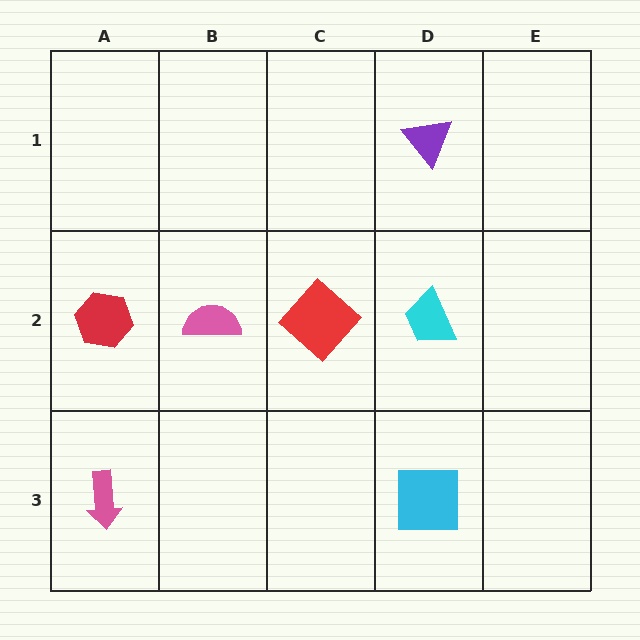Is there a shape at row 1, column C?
No, that cell is empty.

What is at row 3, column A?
A pink arrow.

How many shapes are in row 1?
1 shape.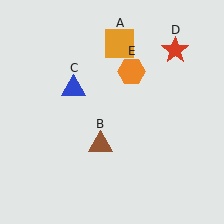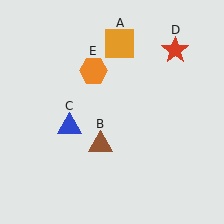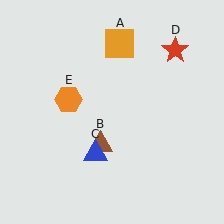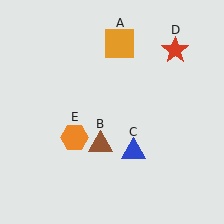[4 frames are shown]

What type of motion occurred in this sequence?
The blue triangle (object C), orange hexagon (object E) rotated counterclockwise around the center of the scene.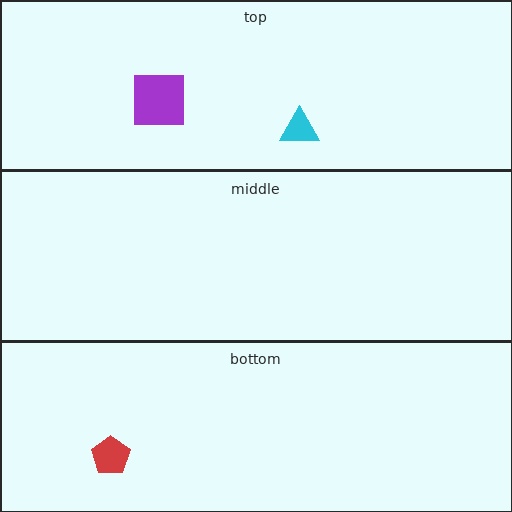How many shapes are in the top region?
2.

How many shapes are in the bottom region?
1.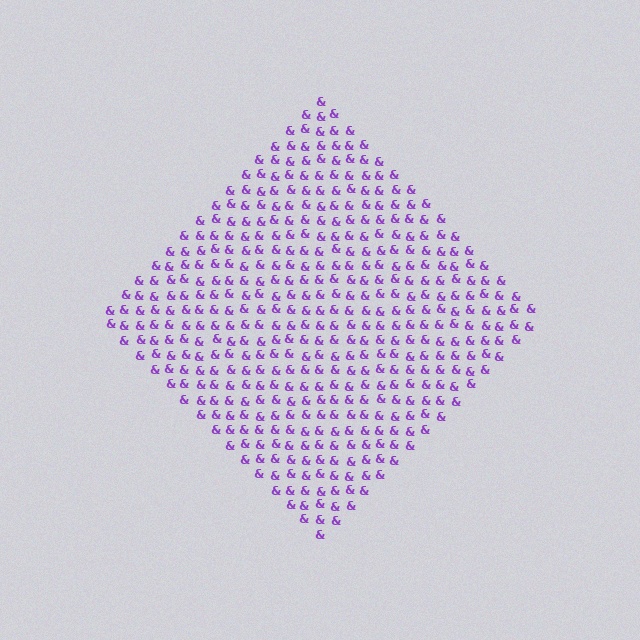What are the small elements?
The small elements are ampersands.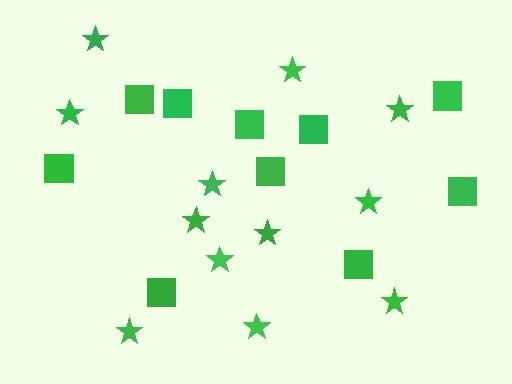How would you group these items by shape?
There are 2 groups: one group of stars (12) and one group of squares (10).